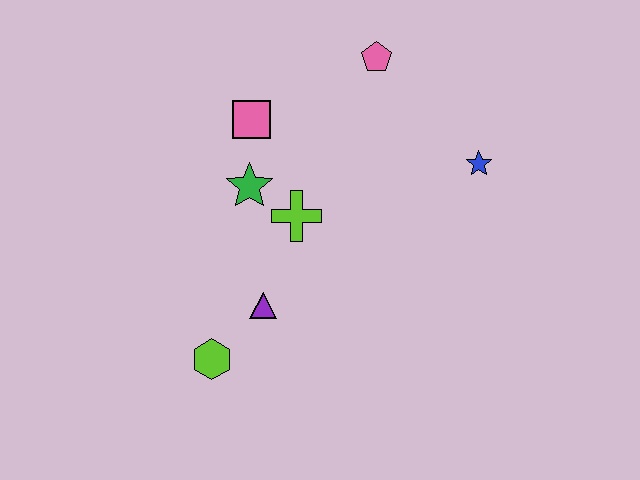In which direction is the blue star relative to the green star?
The blue star is to the right of the green star.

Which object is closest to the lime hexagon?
The purple triangle is closest to the lime hexagon.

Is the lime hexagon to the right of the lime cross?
No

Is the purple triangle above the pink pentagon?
No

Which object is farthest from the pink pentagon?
The lime hexagon is farthest from the pink pentagon.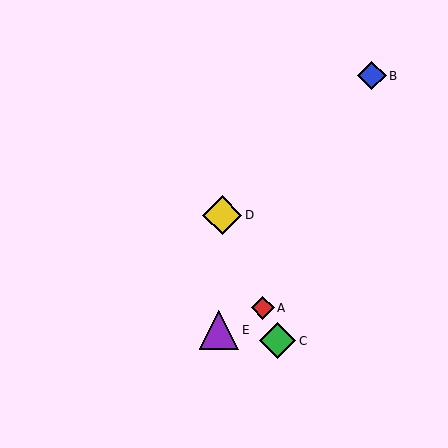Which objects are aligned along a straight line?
Objects A, C, D are aligned along a straight line.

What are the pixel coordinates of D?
Object D is at (222, 215).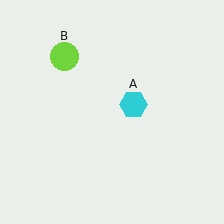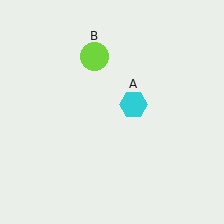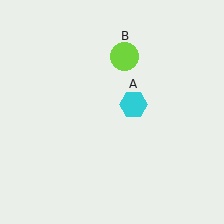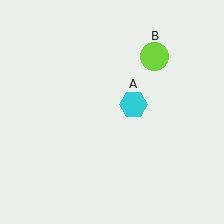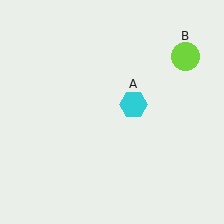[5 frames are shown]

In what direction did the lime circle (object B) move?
The lime circle (object B) moved right.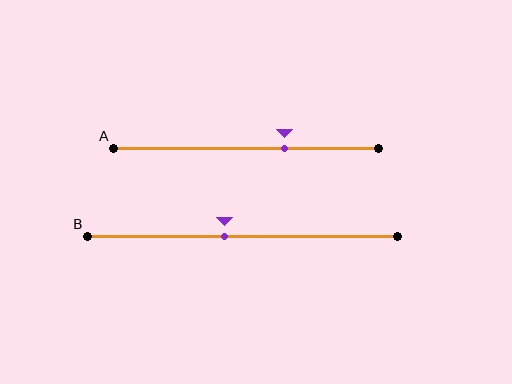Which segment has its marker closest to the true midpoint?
Segment B has its marker closest to the true midpoint.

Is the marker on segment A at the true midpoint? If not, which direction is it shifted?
No, the marker on segment A is shifted to the right by about 15% of the segment length.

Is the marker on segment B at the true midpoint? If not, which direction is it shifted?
No, the marker on segment B is shifted to the left by about 6% of the segment length.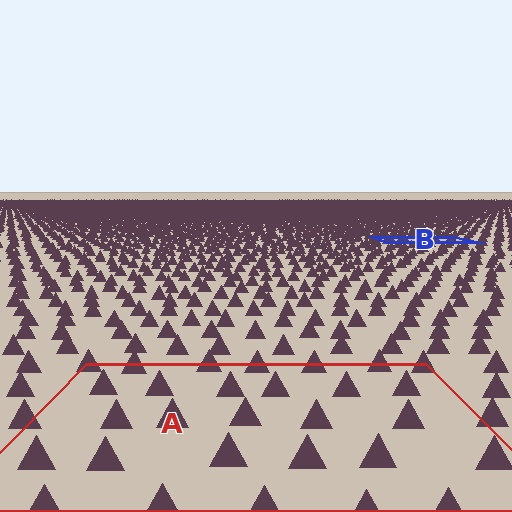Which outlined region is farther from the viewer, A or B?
Region B is farther from the viewer — the texture elements inside it appear smaller and more densely packed.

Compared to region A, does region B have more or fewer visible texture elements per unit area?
Region B has more texture elements per unit area — they are packed more densely because it is farther away.